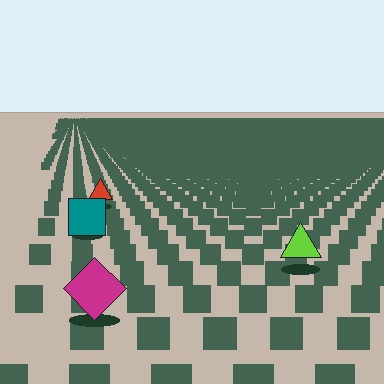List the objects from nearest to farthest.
From nearest to farthest: the magenta diamond, the lime triangle, the teal square, the red triangle.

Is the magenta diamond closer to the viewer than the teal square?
Yes. The magenta diamond is closer — you can tell from the texture gradient: the ground texture is coarser near it.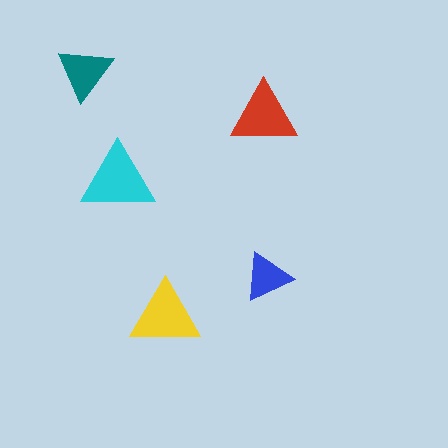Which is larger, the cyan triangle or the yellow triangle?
The cyan one.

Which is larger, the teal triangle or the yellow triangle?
The yellow one.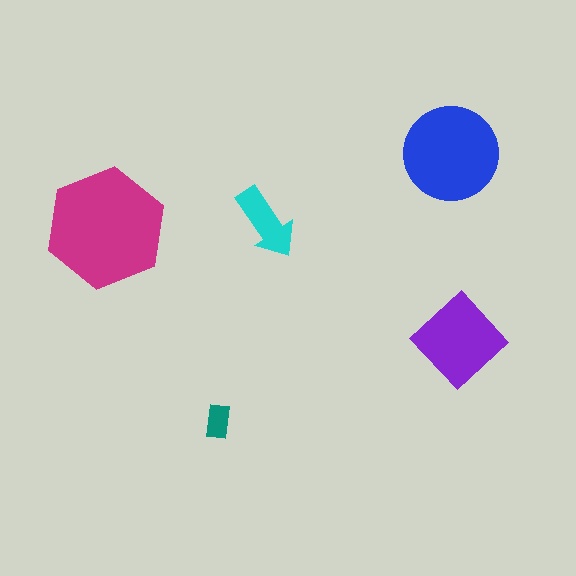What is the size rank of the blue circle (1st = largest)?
2nd.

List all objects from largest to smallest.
The magenta hexagon, the blue circle, the purple diamond, the cyan arrow, the teal rectangle.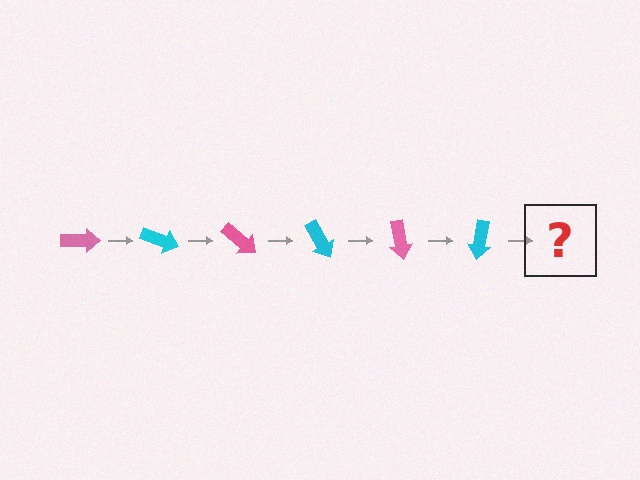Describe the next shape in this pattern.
It should be a pink arrow, rotated 120 degrees from the start.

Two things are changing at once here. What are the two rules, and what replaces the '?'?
The two rules are that it rotates 20 degrees each step and the color cycles through pink and cyan. The '?' should be a pink arrow, rotated 120 degrees from the start.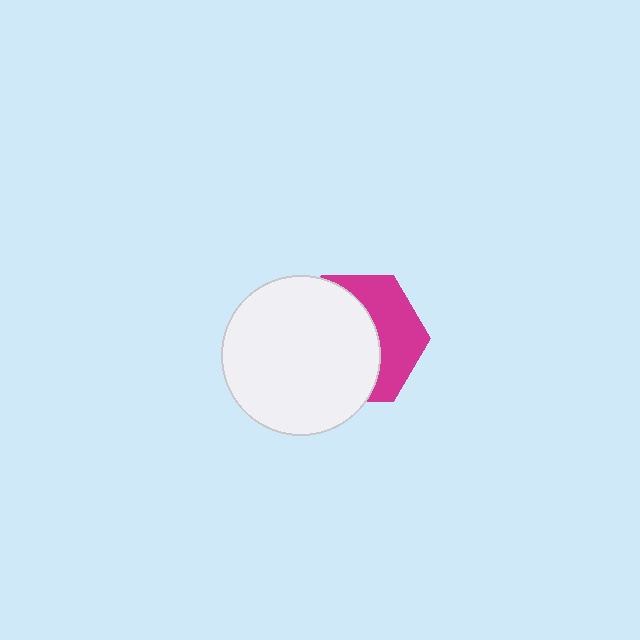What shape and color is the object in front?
The object in front is a white circle.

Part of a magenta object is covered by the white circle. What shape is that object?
It is a hexagon.